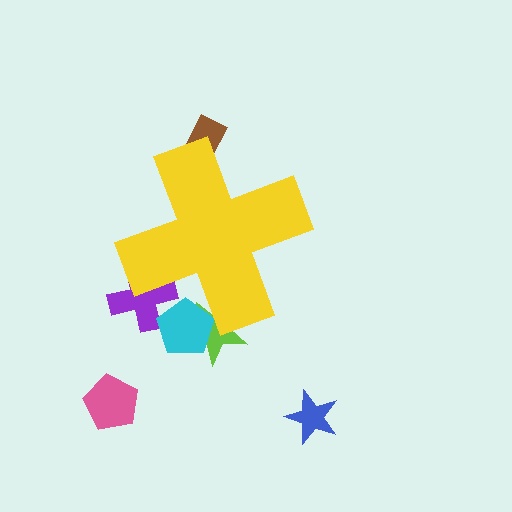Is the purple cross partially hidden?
Yes, the purple cross is partially hidden behind the yellow cross.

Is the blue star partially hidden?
No, the blue star is fully visible.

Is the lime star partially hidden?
Yes, the lime star is partially hidden behind the yellow cross.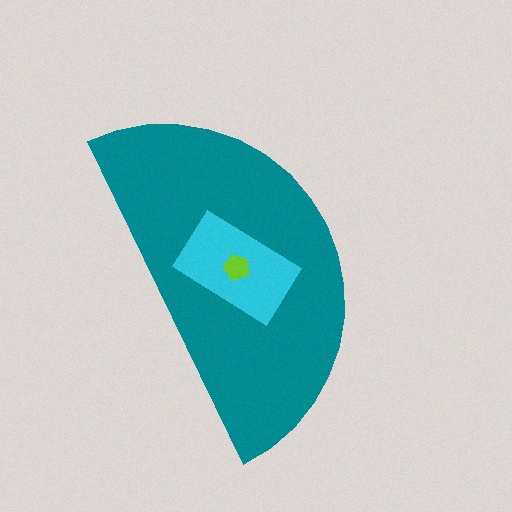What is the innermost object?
The lime pentagon.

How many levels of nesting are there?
3.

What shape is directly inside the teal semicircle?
The cyan rectangle.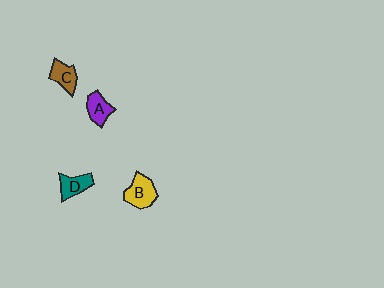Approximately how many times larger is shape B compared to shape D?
Approximately 1.4 times.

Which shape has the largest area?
Shape B (yellow).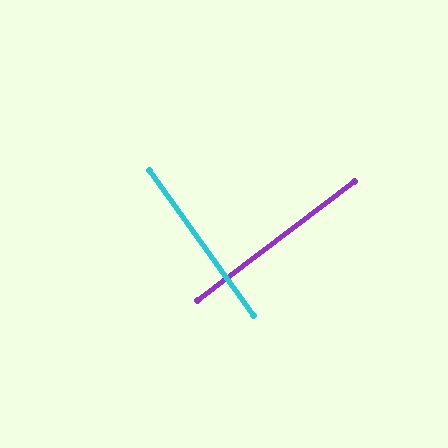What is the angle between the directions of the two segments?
Approximately 88 degrees.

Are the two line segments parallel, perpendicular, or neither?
Perpendicular — they meet at approximately 88°.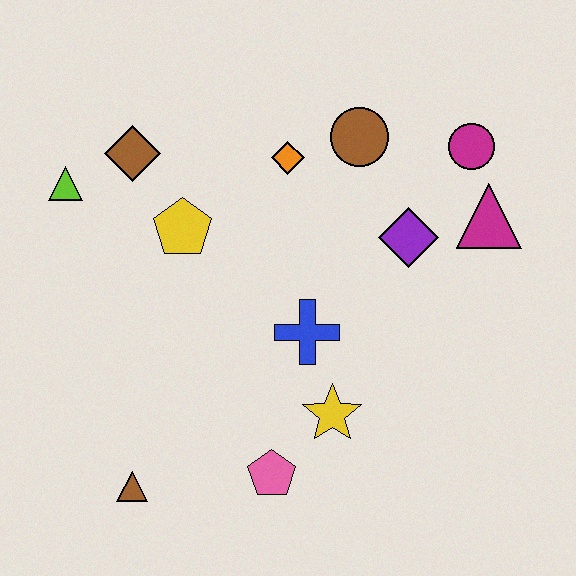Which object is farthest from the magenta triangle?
The brown triangle is farthest from the magenta triangle.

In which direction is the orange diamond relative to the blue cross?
The orange diamond is above the blue cross.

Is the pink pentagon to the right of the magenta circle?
No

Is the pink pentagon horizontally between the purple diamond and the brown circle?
No